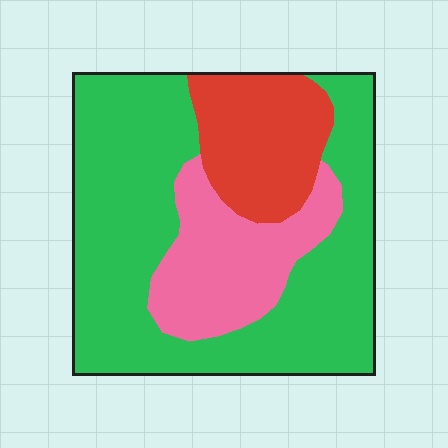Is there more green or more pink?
Green.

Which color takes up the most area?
Green, at roughly 60%.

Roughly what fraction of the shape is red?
Red covers roughly 20% of the shape.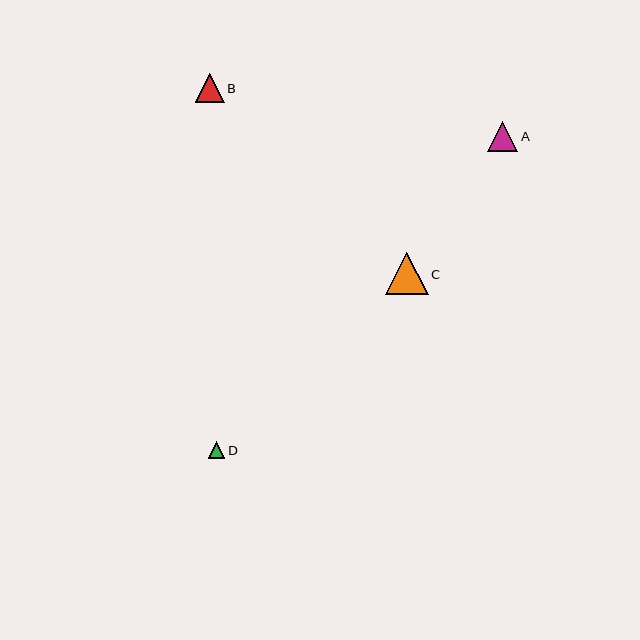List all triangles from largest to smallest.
From largest to smallest: C, A, B, D.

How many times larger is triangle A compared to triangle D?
Triangle A is approximately 1.8 times the size of triangle D.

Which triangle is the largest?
Triangle C is the largest with a size of approximately 42 pixels.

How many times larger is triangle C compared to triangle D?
Triangle C is approximately 2.5 times the size of triangle D.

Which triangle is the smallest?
Triangle D is the smallest with a size of approximately 17 pixels.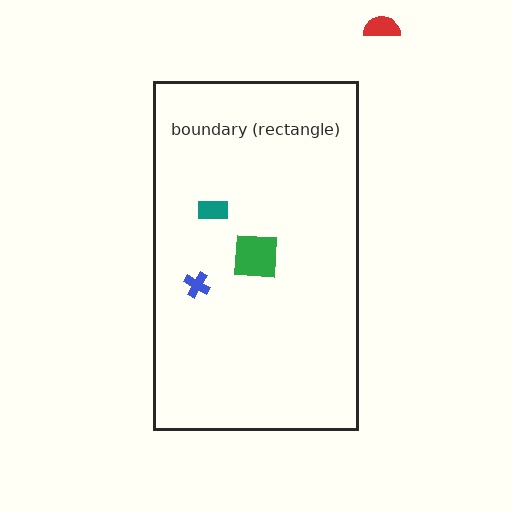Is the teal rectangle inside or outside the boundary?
Inside.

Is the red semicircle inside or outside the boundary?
Outside.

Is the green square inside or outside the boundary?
Inside.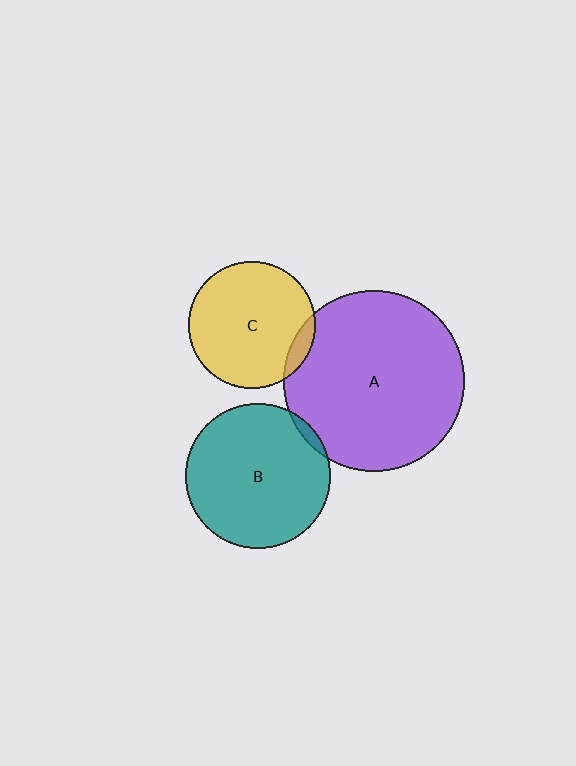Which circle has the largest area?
Circle A (purple).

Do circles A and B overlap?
Yes.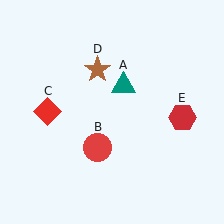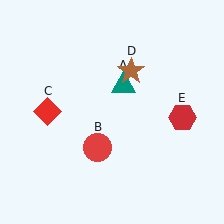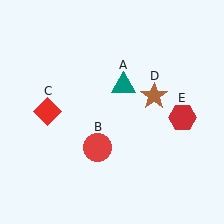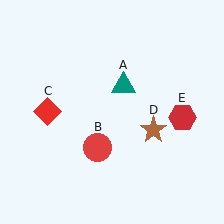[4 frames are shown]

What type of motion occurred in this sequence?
The brown star (object D) rotated clockwise around the center of the scene.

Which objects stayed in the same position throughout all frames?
Teal triangle (object A) and red circle (object B) and red diamond (object C) and red hexagon (object E) remained stationary.